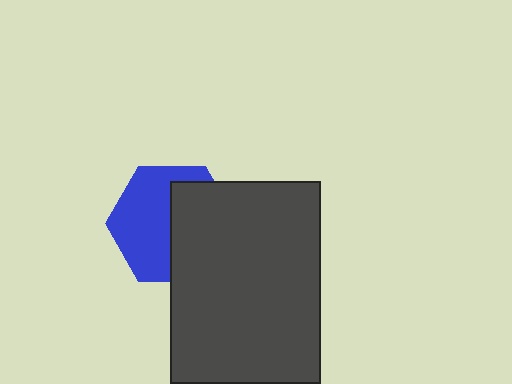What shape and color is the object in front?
The object in front is a dark gray rectangle.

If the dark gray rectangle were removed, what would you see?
You would see the complete blue hexagon.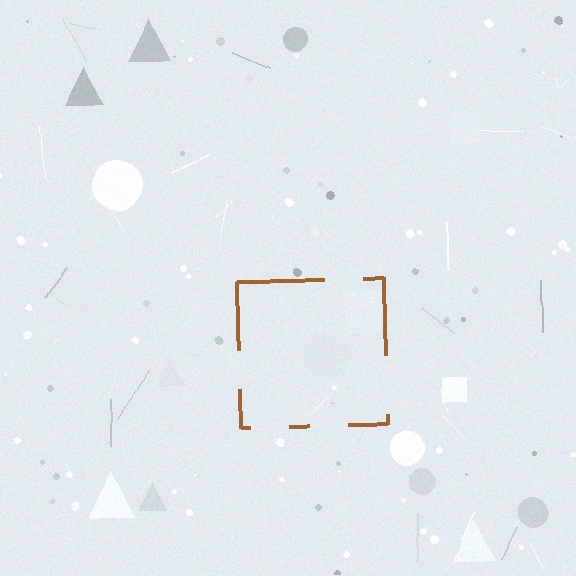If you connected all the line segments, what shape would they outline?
They would outline a square.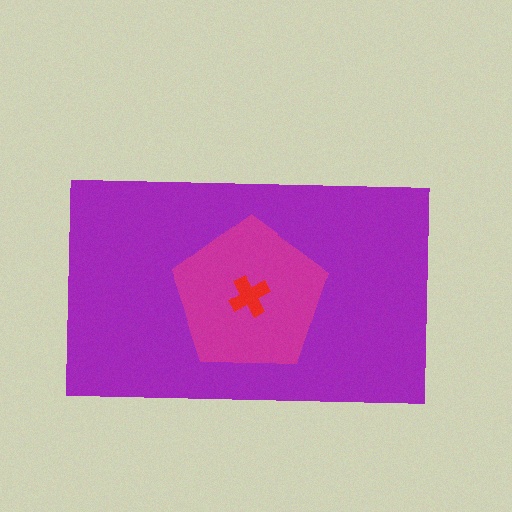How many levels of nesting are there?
3.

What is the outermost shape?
The purple rectangle.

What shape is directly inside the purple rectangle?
The magenta pentagon.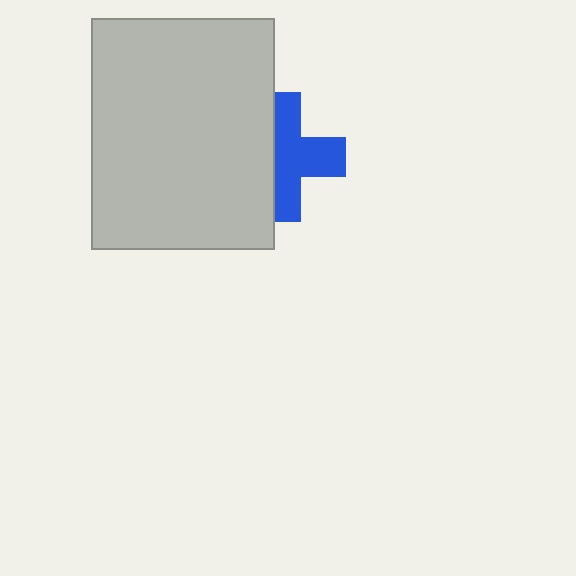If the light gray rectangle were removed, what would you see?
You would see the complete blue cross.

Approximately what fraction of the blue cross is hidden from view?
Roughly 42% of the blue cross is hidden behind the light gray rectangle.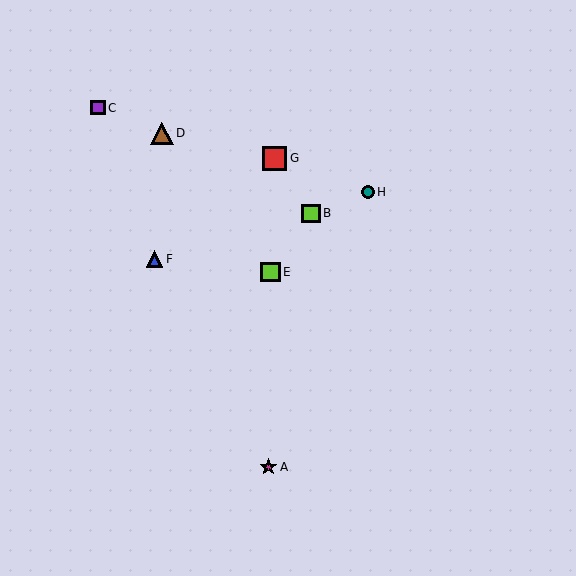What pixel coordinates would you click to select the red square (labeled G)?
Click at (275, 158) to select the red square G.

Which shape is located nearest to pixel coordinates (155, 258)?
The blue triangle (labeled F) at (154, 259) is nearest to that location.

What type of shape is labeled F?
Shape F is a blue triangle.